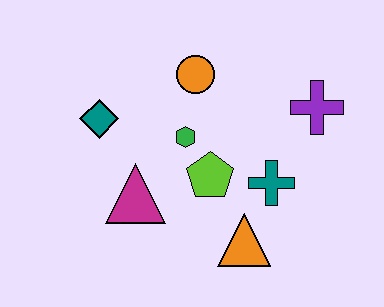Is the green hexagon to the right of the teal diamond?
Yes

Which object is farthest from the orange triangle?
The teal diamond is farthest from the orange triangle.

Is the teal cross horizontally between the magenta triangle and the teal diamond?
No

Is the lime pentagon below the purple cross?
Yes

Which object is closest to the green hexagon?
The lime pentagon is closest to the green hexagon.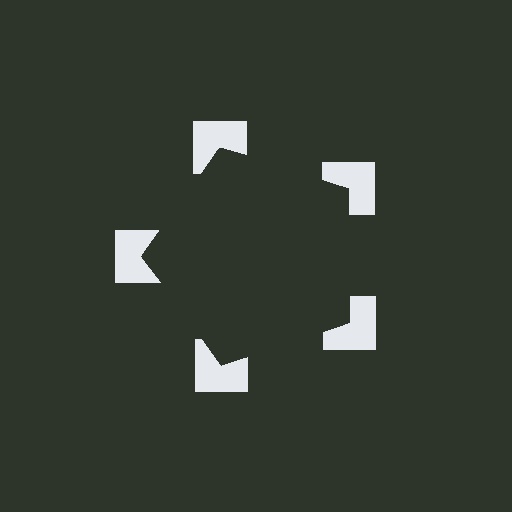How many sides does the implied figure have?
5 sides.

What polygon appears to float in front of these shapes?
An illusory pentagon — its edges are inferred from the aligned wedge cuts in the notched squares, not physically drawn.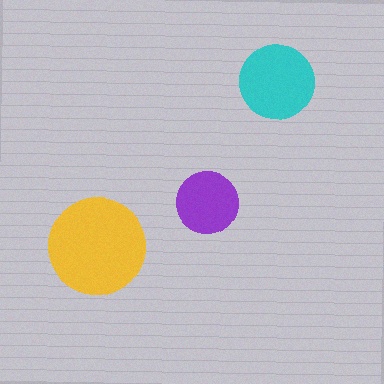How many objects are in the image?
There are 3 objects in the image.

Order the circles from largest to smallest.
the yellow one, the cyan one, the purple one.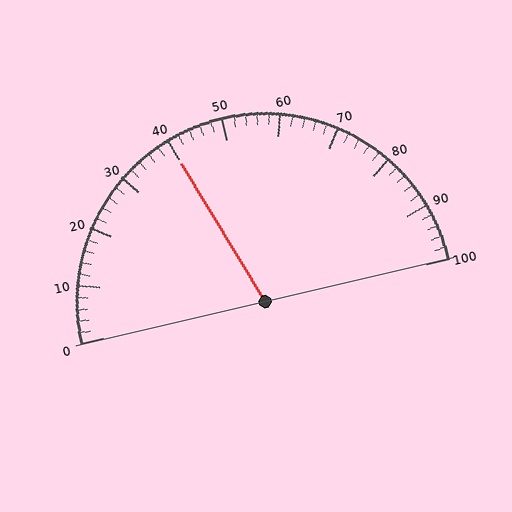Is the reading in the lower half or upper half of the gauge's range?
The reading is in the lower half of the range (0 to 100).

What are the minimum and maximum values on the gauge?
The gauge ranges from 0 to 100.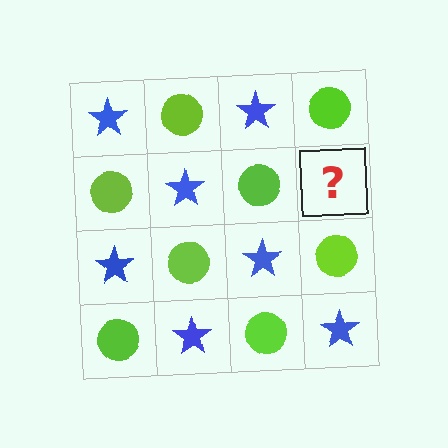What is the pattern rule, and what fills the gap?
The rule is that it alternates blue star and lime circle in a checkerboard pattern. The gap should be filled with a blue star.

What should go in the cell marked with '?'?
The missing cell should contain a blue star.